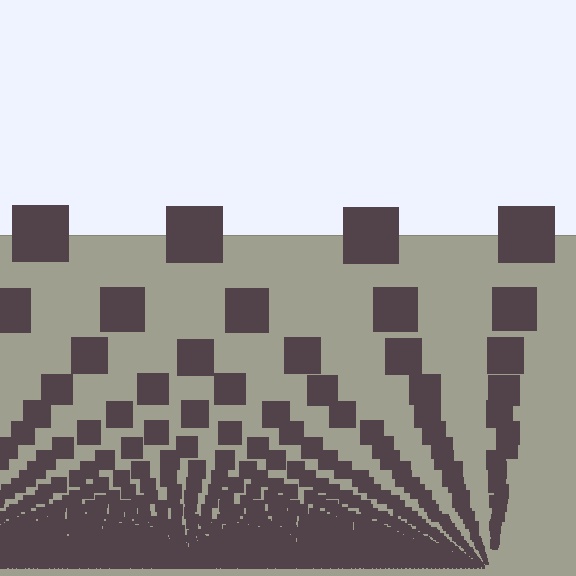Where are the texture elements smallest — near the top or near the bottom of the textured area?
Near the bottom.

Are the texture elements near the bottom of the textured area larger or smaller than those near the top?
Smaller. The gradient is inverted — elements near the bottom are smaller and denser.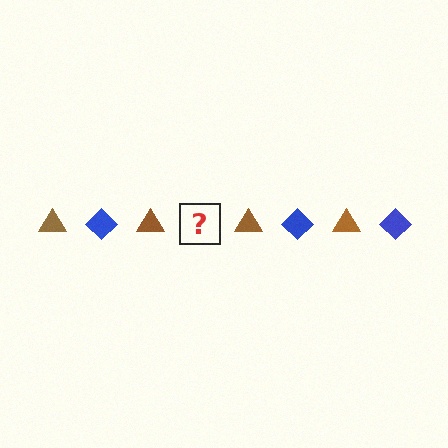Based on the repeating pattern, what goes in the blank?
The blank should be a blue diamond.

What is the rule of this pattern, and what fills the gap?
The rule is that the pattern alternates between brown triangle and blue diamond. The gap should be filled with a blue diamond.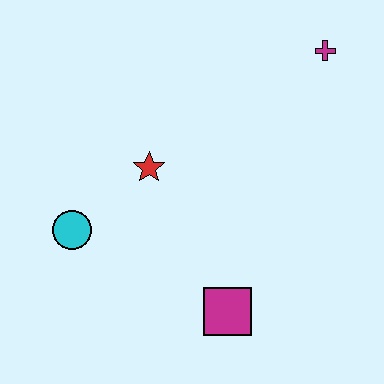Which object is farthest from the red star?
The magenta cross is farthest from the red star.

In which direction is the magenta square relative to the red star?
The magenta square is below the red star.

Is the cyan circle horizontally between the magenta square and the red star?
No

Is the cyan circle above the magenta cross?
No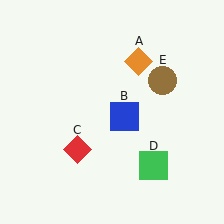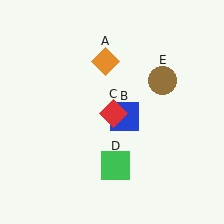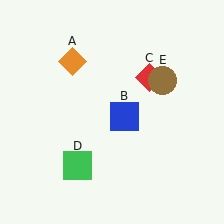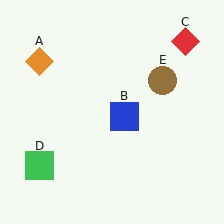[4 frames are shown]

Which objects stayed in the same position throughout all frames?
Blue square (object B) and brown circle (object E) remained stationary.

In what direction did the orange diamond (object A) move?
The orange diamond (object A) moved left.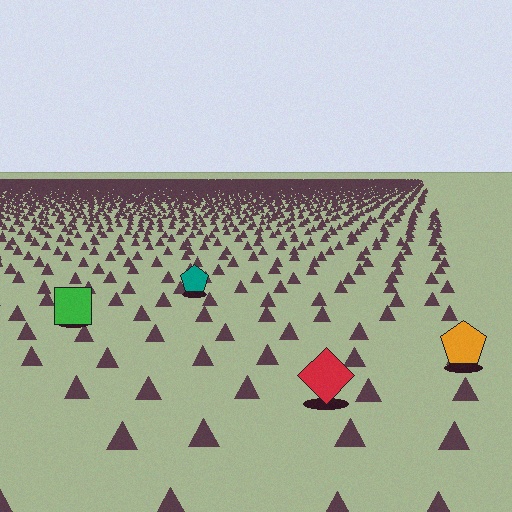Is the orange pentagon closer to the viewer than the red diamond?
No. The red diamond is closer — you can tell from the texture gradient: the ground texture is coarser near it.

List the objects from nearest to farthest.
From nearest to farthest: the red diamond, the orange pentagon, the green square, the teal pentagon.